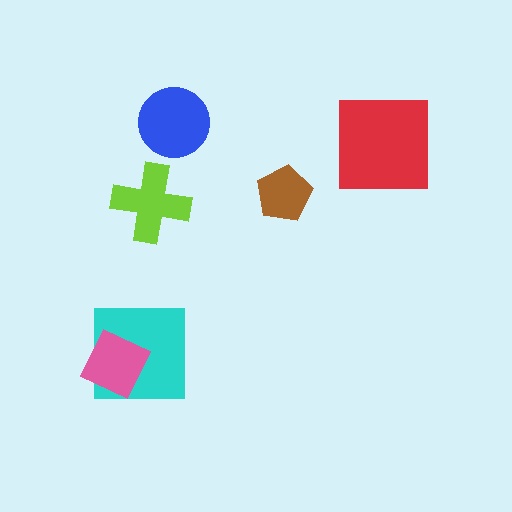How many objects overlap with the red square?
0 objects overlap with the red square.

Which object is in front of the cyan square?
The pink square is in front of the cyan square.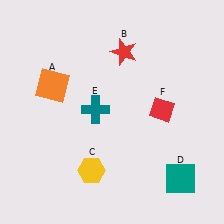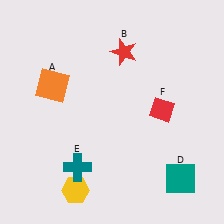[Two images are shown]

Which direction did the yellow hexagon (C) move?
The yellow hexagon (C) moved down.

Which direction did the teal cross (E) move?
The teal cross (E) moved down.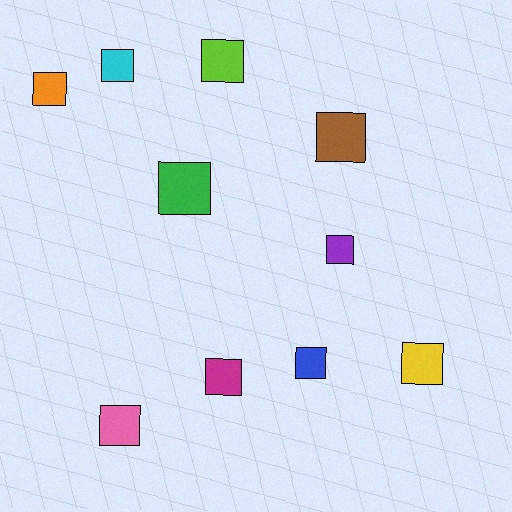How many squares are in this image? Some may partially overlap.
There are 10 squares.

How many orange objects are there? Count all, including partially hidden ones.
There is 1 orange object.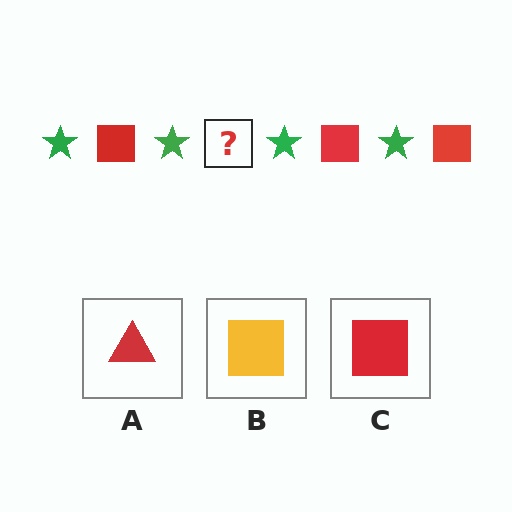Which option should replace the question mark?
Option C.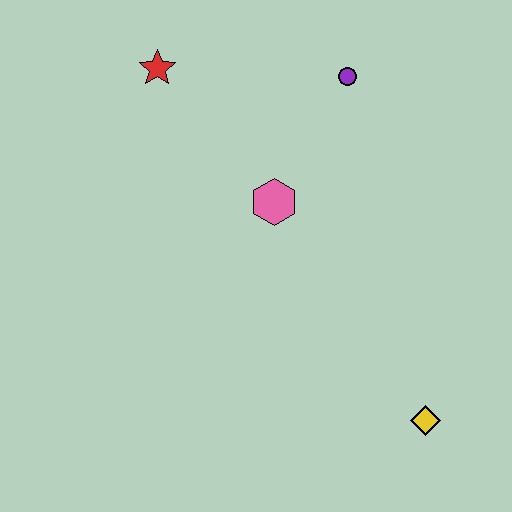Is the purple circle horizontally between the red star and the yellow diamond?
Yes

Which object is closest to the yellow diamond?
The pink hexagon is closest to the yellow diamond.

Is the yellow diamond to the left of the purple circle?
No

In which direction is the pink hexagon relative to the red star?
The pink hexagon is below the red star.